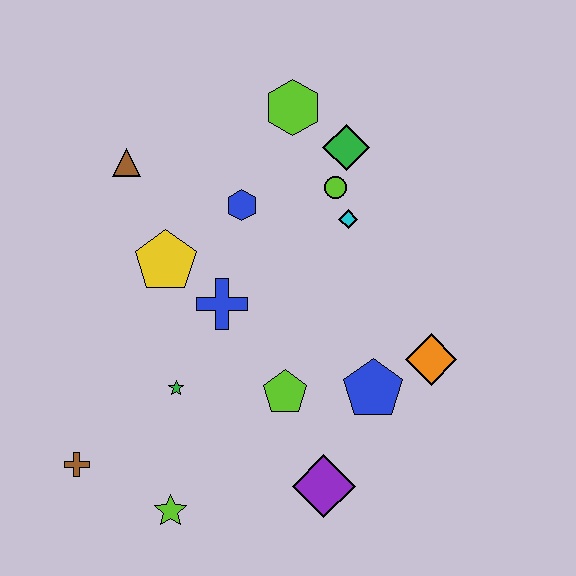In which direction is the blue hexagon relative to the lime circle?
The blue hexagon is to the left of the lime circle.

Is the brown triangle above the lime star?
Yes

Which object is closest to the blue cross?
The yellow pentagon is closest to the blue cross.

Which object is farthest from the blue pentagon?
The brown triangle is farthest from the blue pentagon.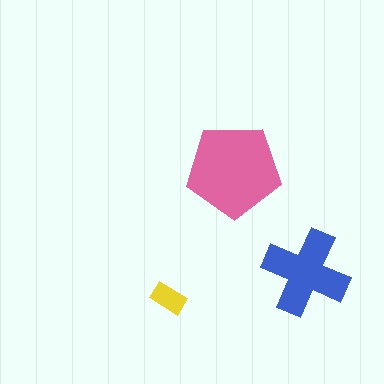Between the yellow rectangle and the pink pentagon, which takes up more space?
The pink pentagon.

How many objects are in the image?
There are 3 objects in the image.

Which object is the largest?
The pink pentagon.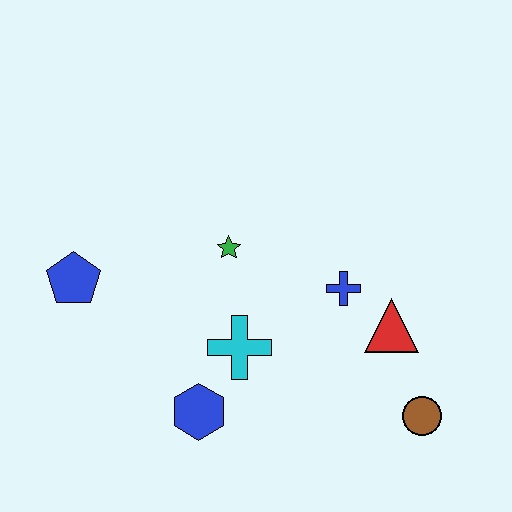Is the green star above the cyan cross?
Yes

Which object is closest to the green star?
The cyan cross is closest to the green star.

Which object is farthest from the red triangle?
The blue pentagon is farthest from the red triangle.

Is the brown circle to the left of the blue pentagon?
No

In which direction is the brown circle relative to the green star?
The brown circle is to the right of the green star.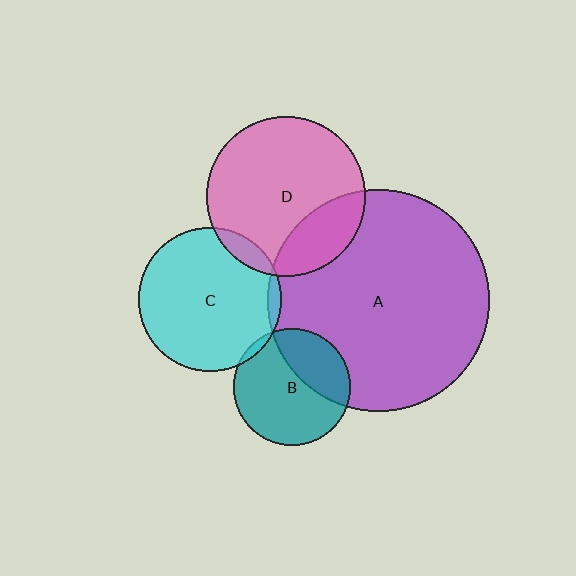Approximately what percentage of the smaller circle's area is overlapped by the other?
Approximately 5%.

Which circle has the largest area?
Circle A (purple).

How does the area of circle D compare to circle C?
Approximately 1.2 times.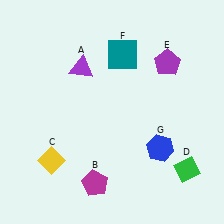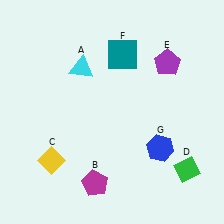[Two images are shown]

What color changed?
The triangle (A) changed from purple in Image 1 to cyan in Image 2.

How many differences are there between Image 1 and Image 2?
There is 1 difference between the two images.